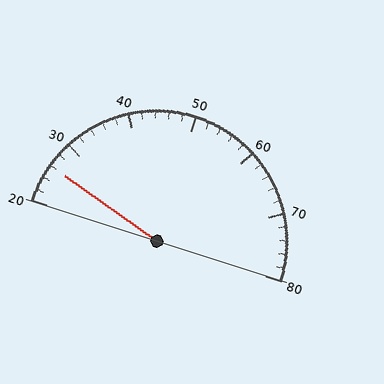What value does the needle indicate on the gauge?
The needle indicates approximately 26.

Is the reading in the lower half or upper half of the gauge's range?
The reading is in the lower half of the range (20 to 80).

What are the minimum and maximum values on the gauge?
The gauge ranges from 20 to 80.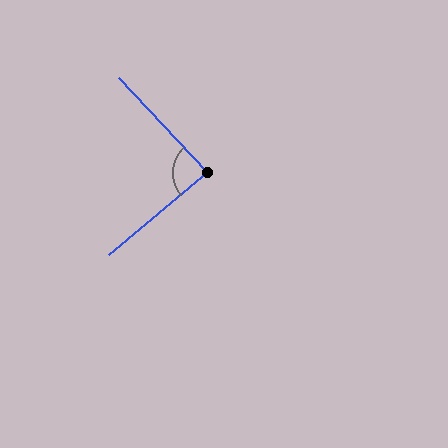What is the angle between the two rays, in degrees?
Approximately 87 degrees.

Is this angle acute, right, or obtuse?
It is approximately a right angle.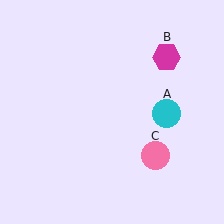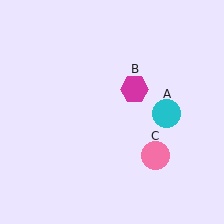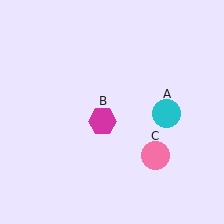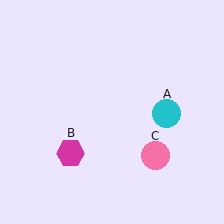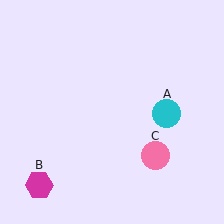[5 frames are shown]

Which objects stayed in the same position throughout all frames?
Cyan circle (object A) and pink circle (object C) remained stationary.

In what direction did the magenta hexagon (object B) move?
The magenta hexagon (object B) moved down and to the left.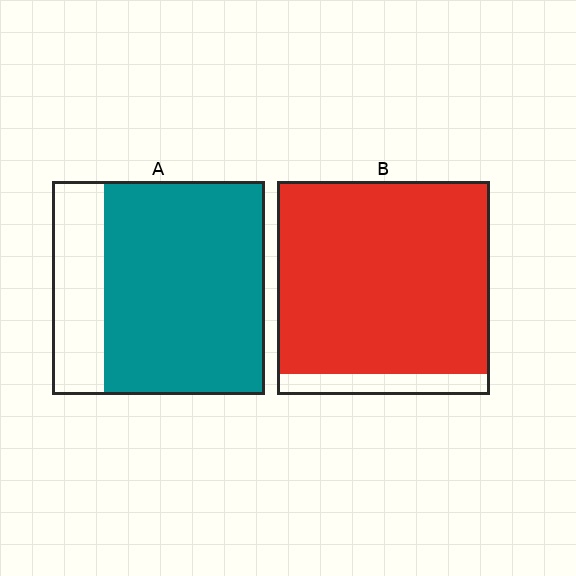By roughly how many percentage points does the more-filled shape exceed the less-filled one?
By roughly 15 percentage points (B over A).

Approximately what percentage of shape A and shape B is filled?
A is approximately 75% and B is approximately 90%.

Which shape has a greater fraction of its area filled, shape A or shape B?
Shape B.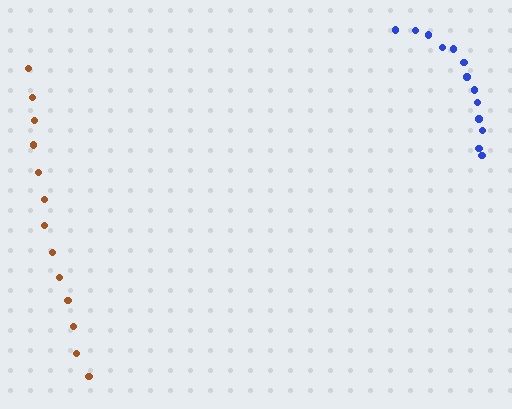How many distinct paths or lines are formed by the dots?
There are 2 distinct paths.